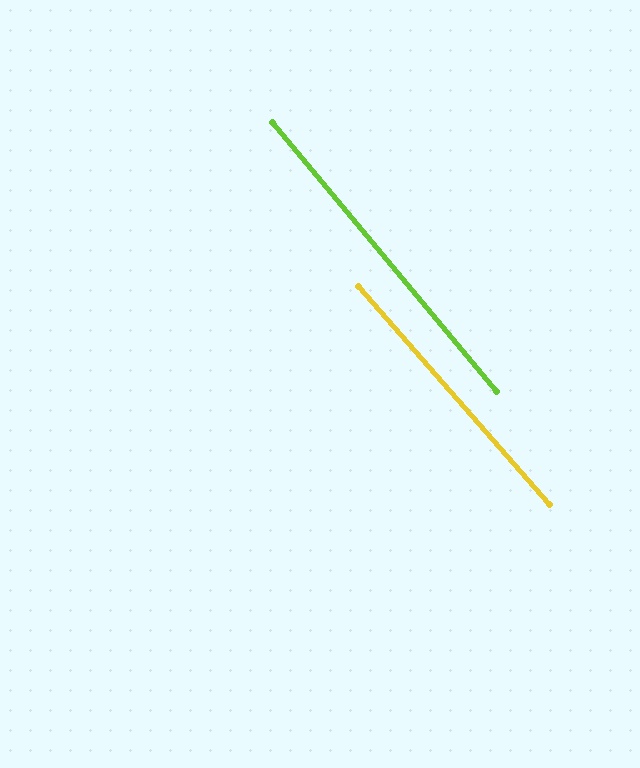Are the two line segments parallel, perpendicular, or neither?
Parallel — their directions differ by only 1.3°.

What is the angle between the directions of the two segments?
Approximately 1 degree.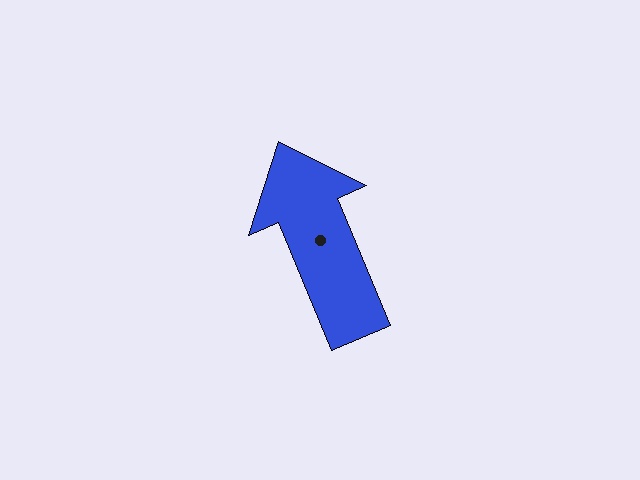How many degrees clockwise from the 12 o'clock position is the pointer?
Approximately 337 degrees.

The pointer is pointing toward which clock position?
Roughly 11 o'clock.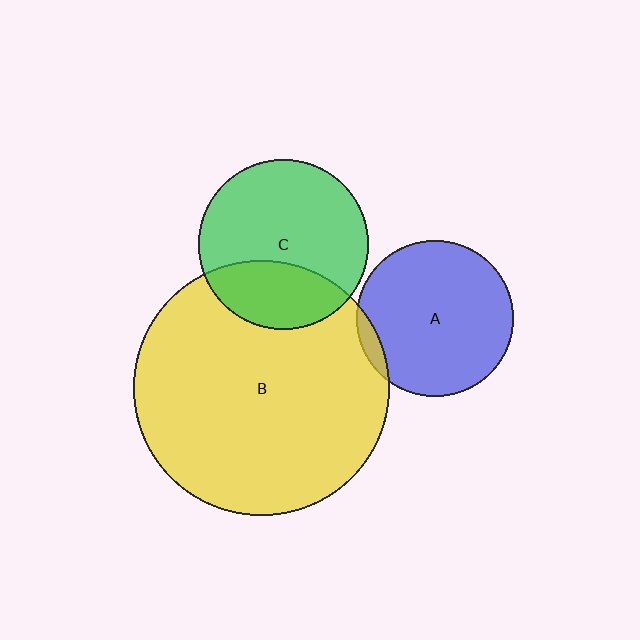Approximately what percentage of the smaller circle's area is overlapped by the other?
Approximately 30%.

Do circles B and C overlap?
Yes.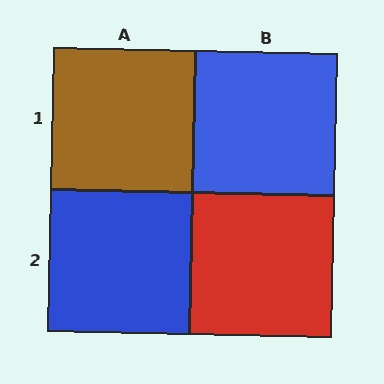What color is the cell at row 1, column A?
Brown.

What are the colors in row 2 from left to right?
Blue, red.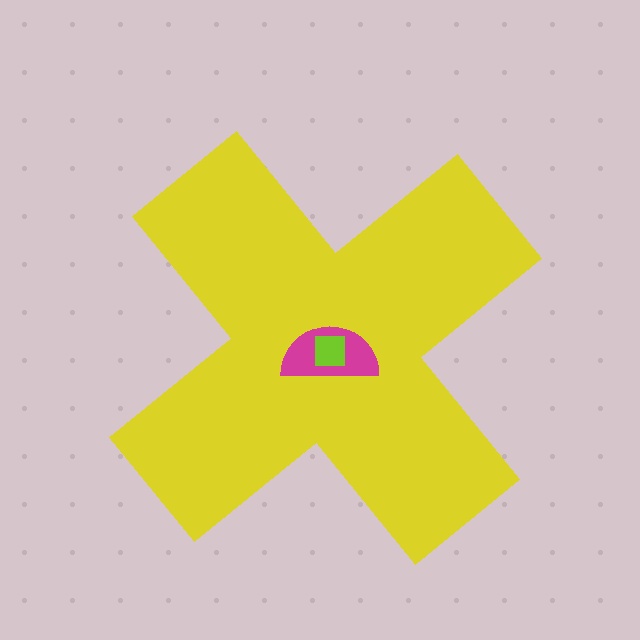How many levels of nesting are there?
3.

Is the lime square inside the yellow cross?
Yes.